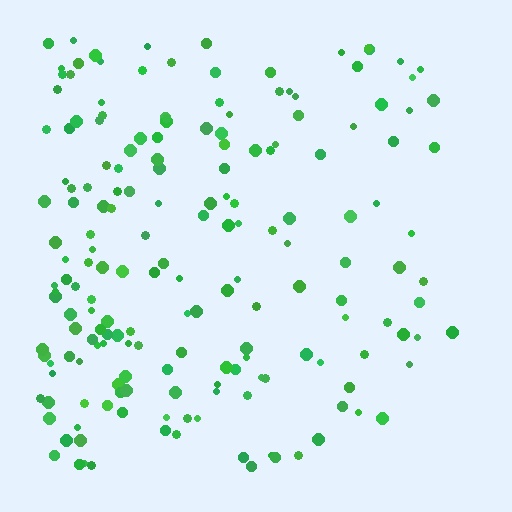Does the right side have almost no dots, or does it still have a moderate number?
Still a moderate number, just noticeably fewer than the left.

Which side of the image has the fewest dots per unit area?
The right.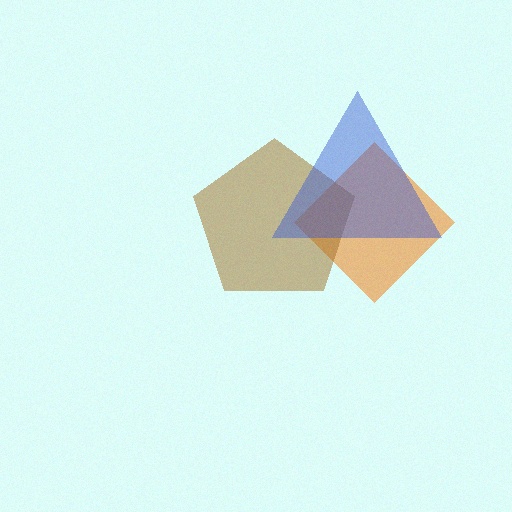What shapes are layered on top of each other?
The layered shapes are: an orange diamond, a brown pentagon, a blue triangle.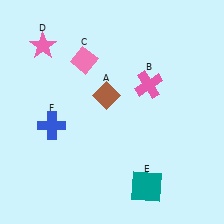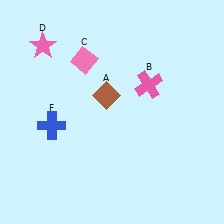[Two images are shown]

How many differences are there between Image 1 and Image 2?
There is 1 difference between the two images.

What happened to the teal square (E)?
The teal square (E) was removed in Image 2. It was in the bottom-right area of Image 1.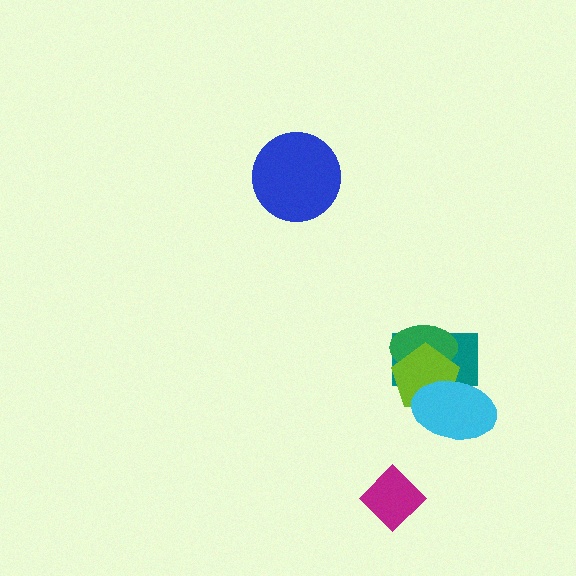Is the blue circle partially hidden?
No, no other shape covers it.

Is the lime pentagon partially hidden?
Yes, it is partially covered by another shape.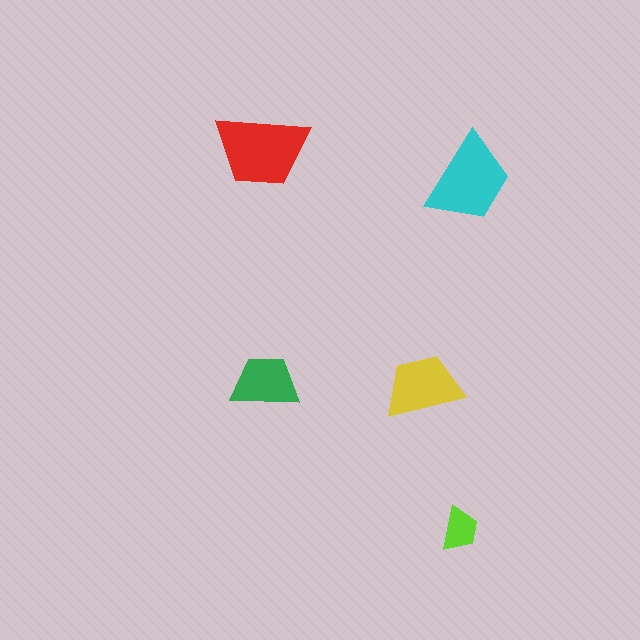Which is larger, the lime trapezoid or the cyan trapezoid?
The cyan one.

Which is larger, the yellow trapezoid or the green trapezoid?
The yellow one.